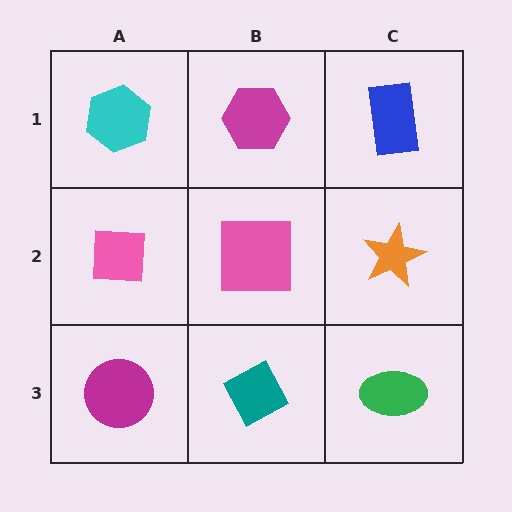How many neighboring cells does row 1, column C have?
2.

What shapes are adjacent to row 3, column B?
A pink square (row 2, column B), a magenta circle (row 3, column A), a green ellipse (row 3, column C).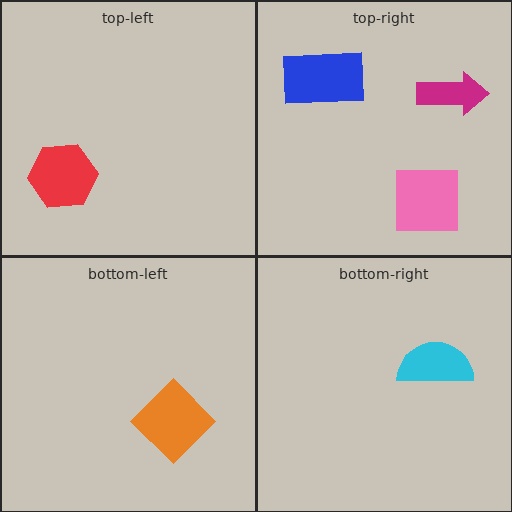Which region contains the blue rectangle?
The top-right region.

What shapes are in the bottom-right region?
The cyan semicircle.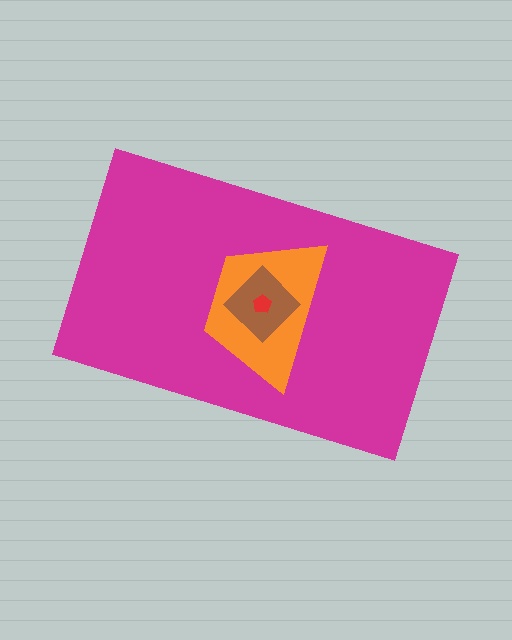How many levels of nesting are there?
4.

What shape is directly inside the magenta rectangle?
The orange trapezoid.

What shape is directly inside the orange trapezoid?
The brown diamond.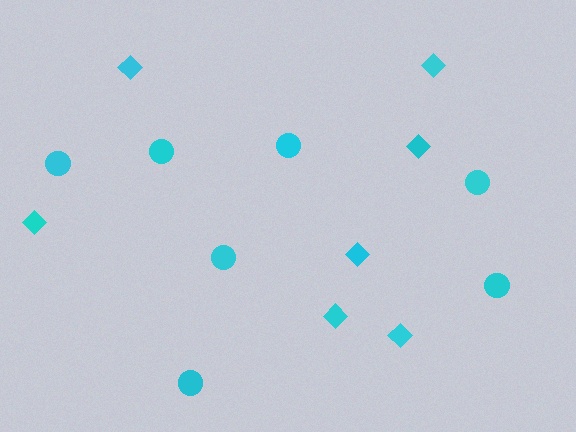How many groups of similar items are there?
There are 2 groups: one group of diamonds (7) and one group of circles (7).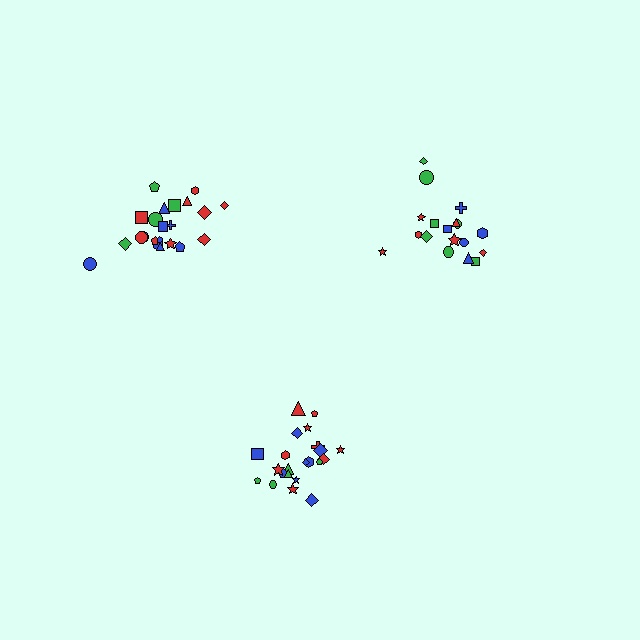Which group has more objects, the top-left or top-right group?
The top-left group.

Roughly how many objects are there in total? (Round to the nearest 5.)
Roughly 60 objects in total.